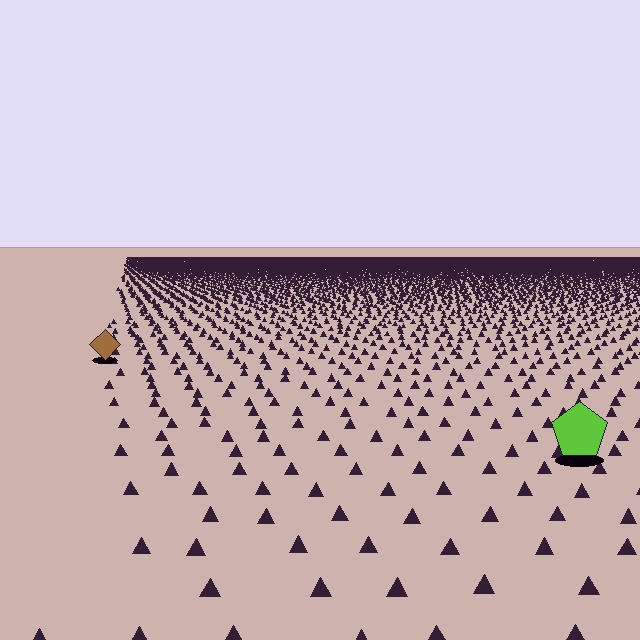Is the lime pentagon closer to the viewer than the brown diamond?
Yes. The lime pentagon is closer — you can tell from the texture gradient: the ground texture is coarser near it.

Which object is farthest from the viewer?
The brown diamond is farthest from the viewer. It appears smaller and the ground texture around it is denser.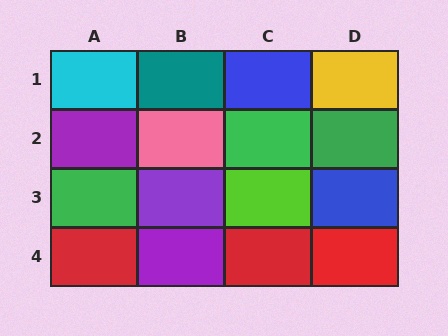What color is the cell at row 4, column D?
Red.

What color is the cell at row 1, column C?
Blue.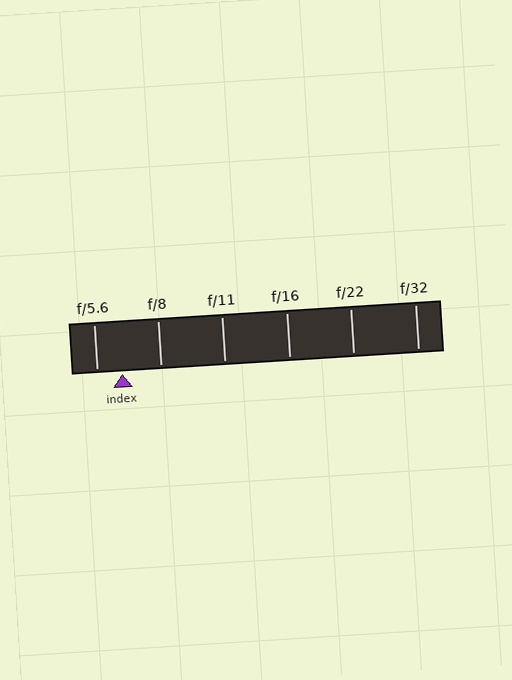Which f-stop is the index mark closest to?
The index mark is closest to f/5.6.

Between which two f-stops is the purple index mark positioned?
The index mark is between f/5.6 and f/8.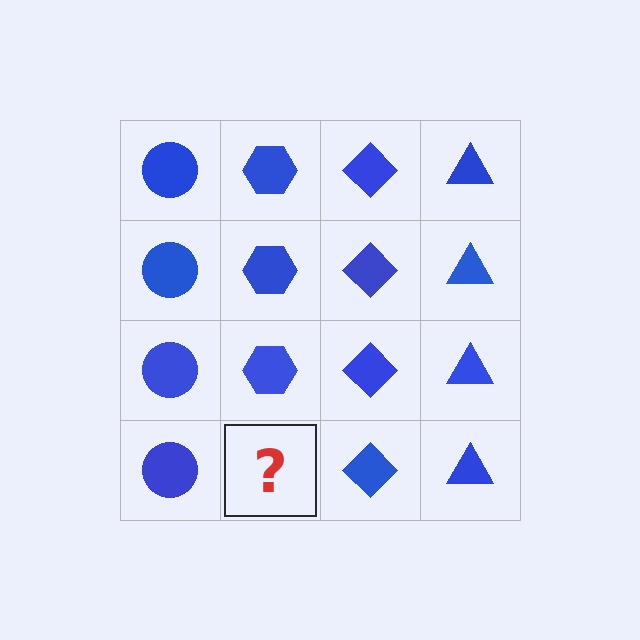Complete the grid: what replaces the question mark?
The question mark should be replaced with a blue hexagon.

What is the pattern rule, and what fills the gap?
The rule is that each column has a consistent shape. The gap should be filled with a blue hexagon.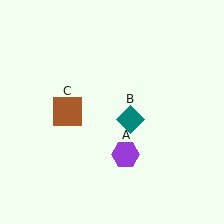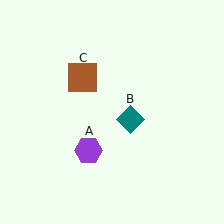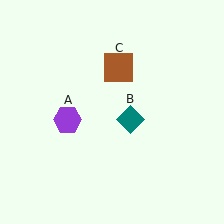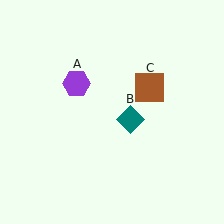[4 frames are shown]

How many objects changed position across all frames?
2 objects changed position: purple hexagon (object A), brown square (object C).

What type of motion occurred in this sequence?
The purple hexagon (object A), brown square (object C) rotated clockwise around the center of the scene.